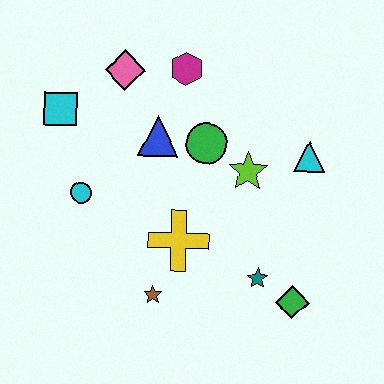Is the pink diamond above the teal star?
Yes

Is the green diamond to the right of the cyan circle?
Yes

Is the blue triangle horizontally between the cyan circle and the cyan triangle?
Yes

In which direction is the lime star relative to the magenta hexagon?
The lime star is below the magenta hexagon.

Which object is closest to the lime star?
The green circle is closest to the lime star.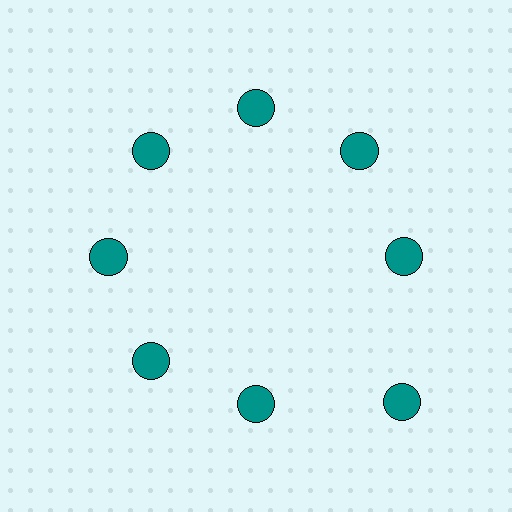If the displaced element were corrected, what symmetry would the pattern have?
It would have 8-fold rotational symmetry — the pattern would map onto itself every 45 degrees.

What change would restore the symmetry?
The symmetry would be restored by moving it inward, back onto the ring so that all 8 circles sit at equal angles and equal distance from the center.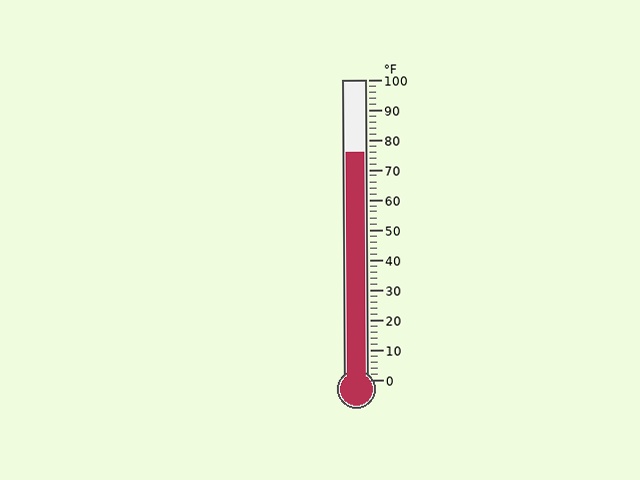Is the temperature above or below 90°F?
The temperature is below 90°F.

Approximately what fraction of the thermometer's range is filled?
The thermometer is filled to approximately 75% of its range.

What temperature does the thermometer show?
The thermometer shows approximately 76°F.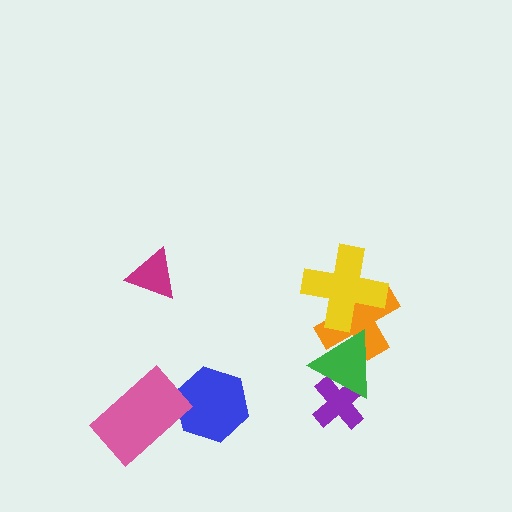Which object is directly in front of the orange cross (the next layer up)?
The green triangle is directly in front of the orange cross.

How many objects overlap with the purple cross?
1 object overlaps with the purple cross.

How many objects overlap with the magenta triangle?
0 objects overlap with the magenta triangle.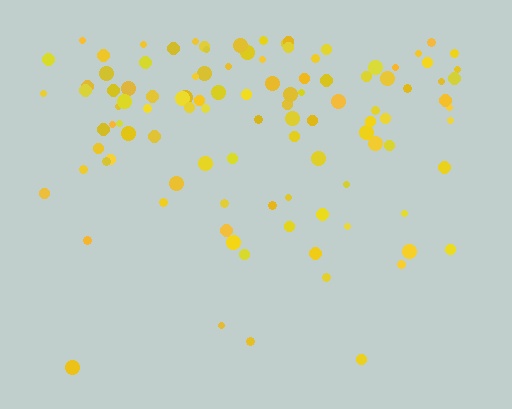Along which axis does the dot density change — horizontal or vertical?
Vertical.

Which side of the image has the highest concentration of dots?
The top.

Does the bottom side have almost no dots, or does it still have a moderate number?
Still a moderate number, just noticeably fewer than the top.